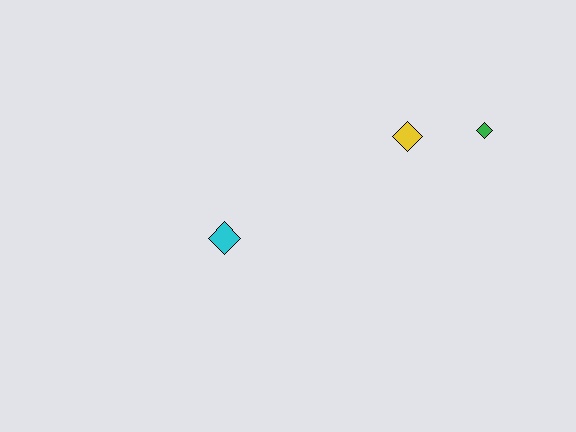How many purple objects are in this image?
There are no purple objects.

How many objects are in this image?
There are 3 objects.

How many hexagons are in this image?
There are no hexagons.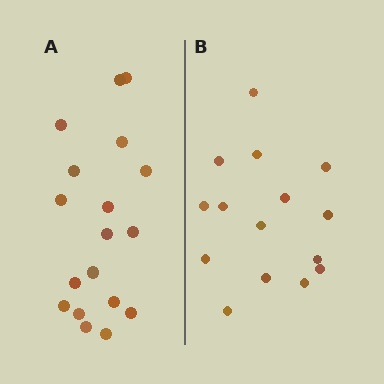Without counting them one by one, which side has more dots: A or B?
Region A (the left region) has more dots.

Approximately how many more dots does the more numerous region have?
Region A has just a few more — roughly 2 or 3 more dots than region B.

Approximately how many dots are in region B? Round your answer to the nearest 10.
About 20 dots. (The exact count is 15, which rounds to 20.)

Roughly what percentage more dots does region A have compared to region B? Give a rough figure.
About 20% more.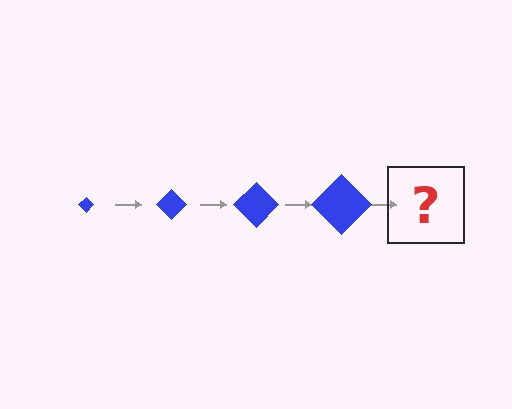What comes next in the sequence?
The next element should be a blue diamond, larger than the previous one.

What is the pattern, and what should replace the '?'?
The pattern is that the diamond gets progressively larger each step. The '?' should be a blue diamond, larger than the previous one.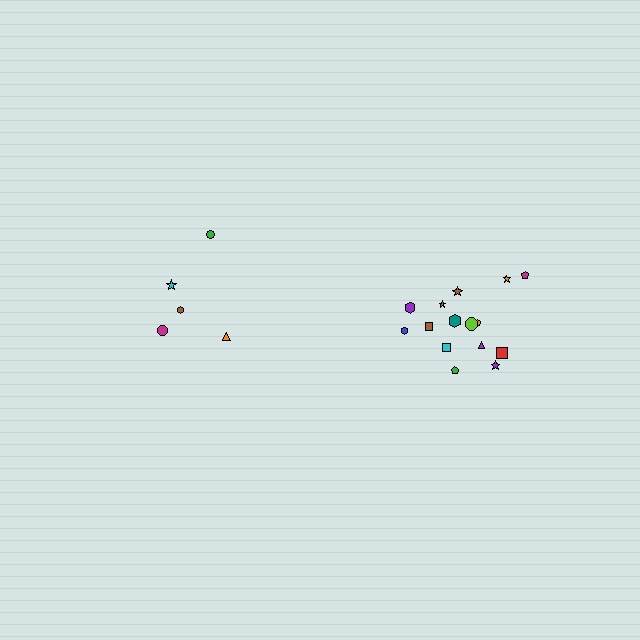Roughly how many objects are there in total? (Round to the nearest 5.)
Roughly 20 objects in total.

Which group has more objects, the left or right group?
The right group.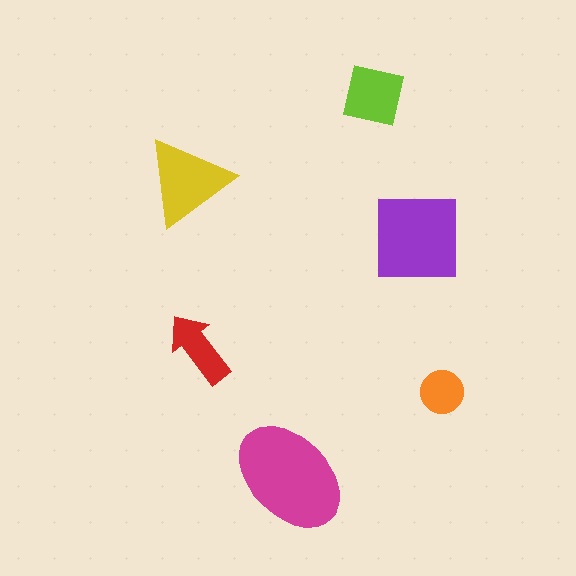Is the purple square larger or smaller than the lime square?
Larger.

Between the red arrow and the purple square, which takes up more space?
The purple square.